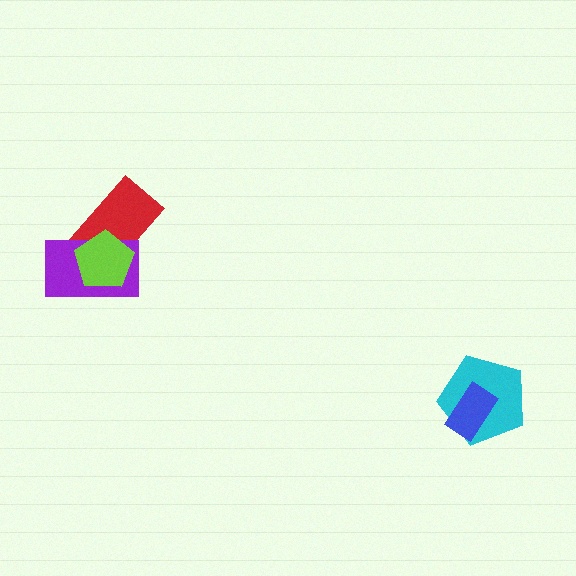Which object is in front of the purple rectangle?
The lime pentagon is in front of the purple rectangle.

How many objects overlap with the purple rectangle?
2 objects overlap with the purple rectangle.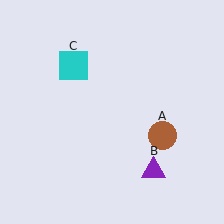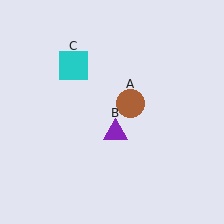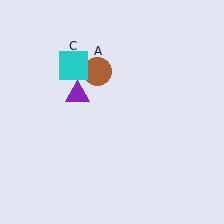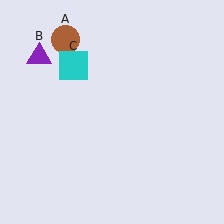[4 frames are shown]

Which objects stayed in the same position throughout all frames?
Cyan square (object C) remained stationary.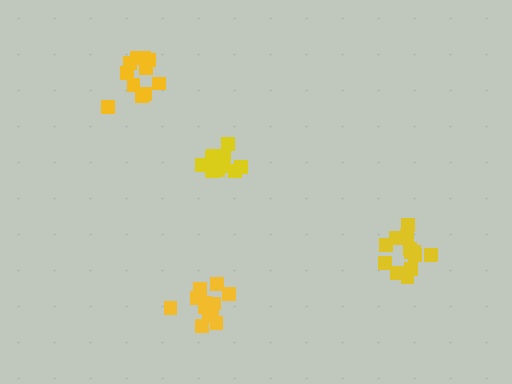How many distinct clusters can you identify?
There are 4 distinct clusters.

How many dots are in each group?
Group 1: 11 dots, Group 2: 11 dots, Group 3: 12 dots, Group 4: 13 dots (47 total).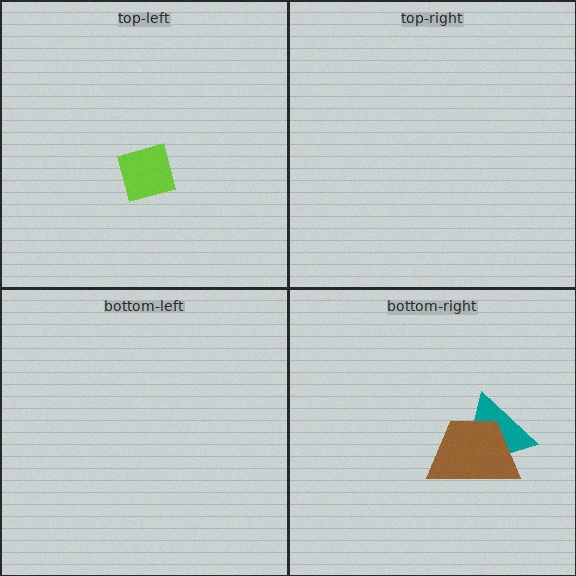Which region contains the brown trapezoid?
The bottom-right region.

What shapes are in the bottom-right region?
The teal triangle, the brown trapezoid.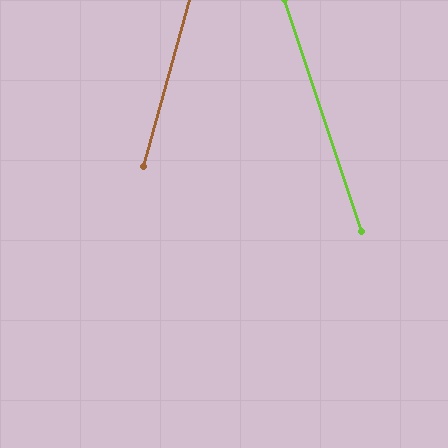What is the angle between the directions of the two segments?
Approximately 34 degrees.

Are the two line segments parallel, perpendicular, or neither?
Neither parallel nor perpendicular — they differ by about 34°.